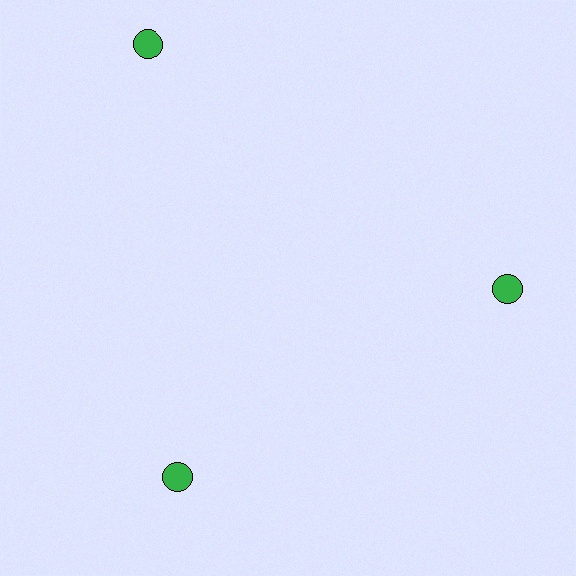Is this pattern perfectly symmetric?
No. The 3 green circles are arranged in a ring, but one element near the 11 o'clock position is pushed outward from the center, breaking the 3-fold rotational symmetry.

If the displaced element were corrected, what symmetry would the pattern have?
It would have 3-fold rotational symmetry — the pattern would map onto itself every 120 degrees.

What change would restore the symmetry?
The symmetry would be restored by moving it inward, back onto the ring so that all 3 circles sit at equal angles and equal distance from the center.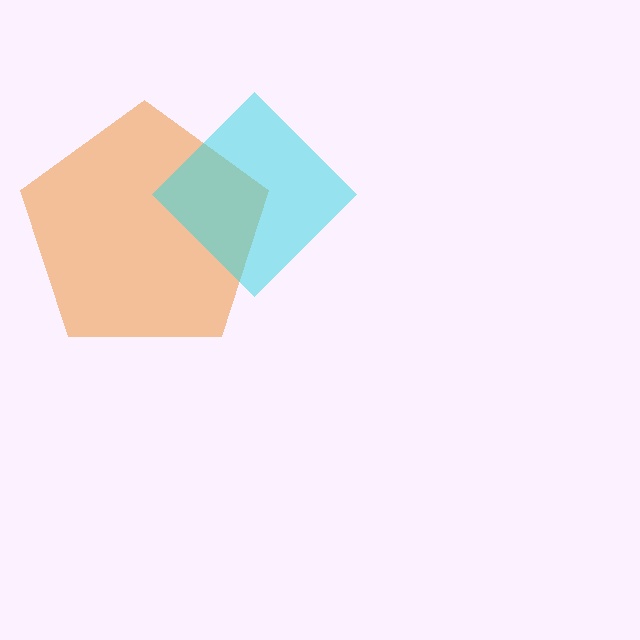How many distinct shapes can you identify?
There are 2 distinct shapes: an orange pentagon, a cyan diamond.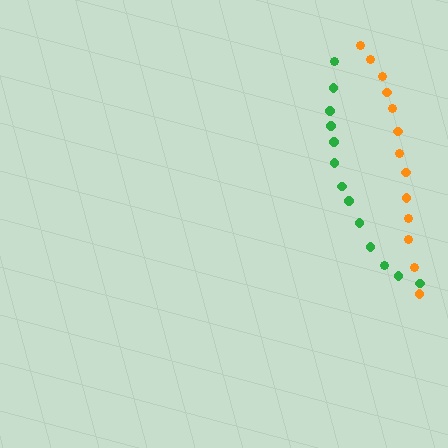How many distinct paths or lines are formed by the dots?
There are 2 distinct paths.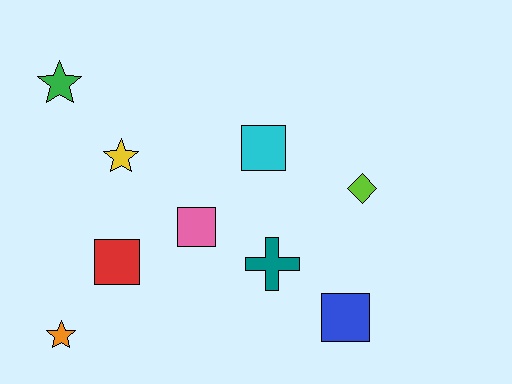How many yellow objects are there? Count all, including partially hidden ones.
There is 1 yellow object.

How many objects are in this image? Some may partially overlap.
There are 9 objects.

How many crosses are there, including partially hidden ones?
There is 1 cross.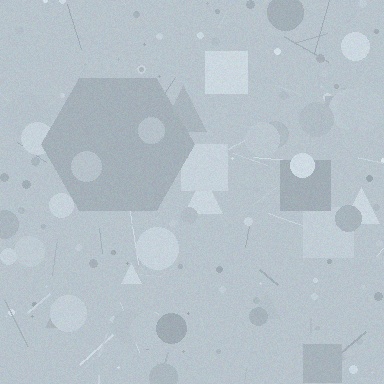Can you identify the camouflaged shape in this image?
The camouflaged shape is a hexagon.